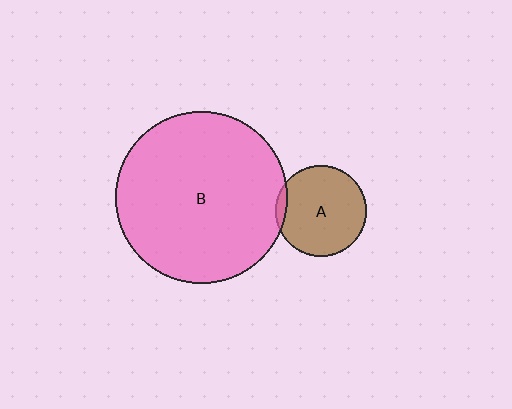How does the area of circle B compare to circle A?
Approximately 3.6 times.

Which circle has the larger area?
Circle B (pink).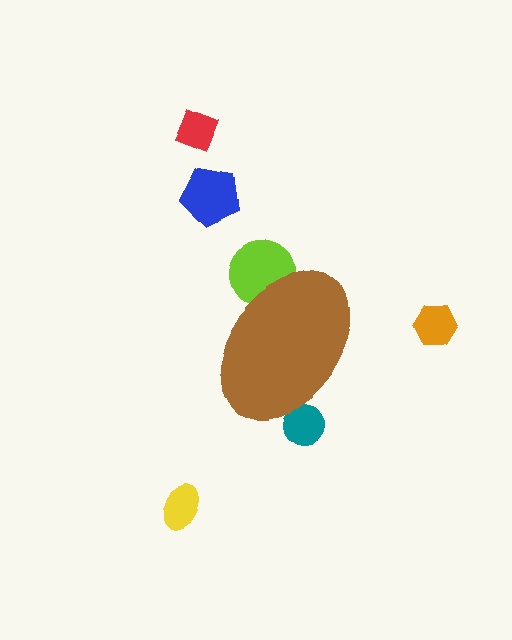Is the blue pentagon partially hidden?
No, the blue pentagon is fully visible.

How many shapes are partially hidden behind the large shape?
2 shapes are partially hidden.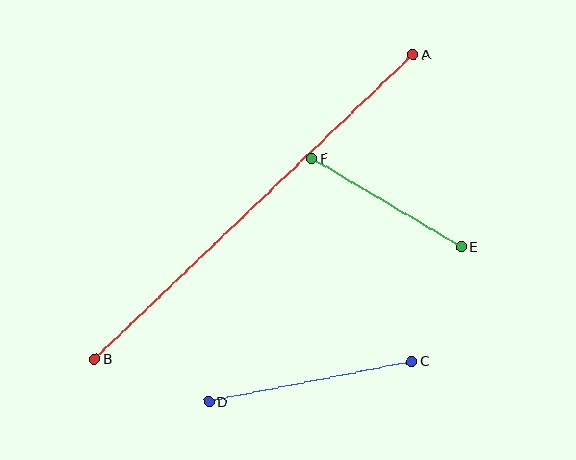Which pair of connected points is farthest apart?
Points A and B are farthest apart.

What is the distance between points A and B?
The distance is approximately 441 pixels.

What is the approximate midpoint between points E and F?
The midpoint is at approximately (386, 203) pixels.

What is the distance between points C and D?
The distance is approximately 207 pixels.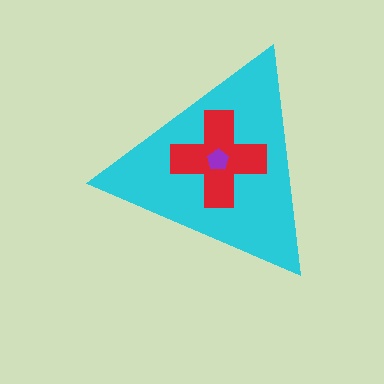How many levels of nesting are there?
3.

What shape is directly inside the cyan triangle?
The red cross.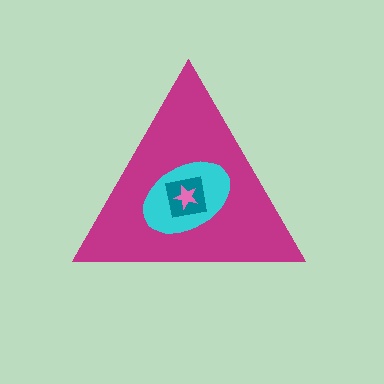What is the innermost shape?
The pink star.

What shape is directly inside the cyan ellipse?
The teal square.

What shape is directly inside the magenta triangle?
The cyan ellipse.